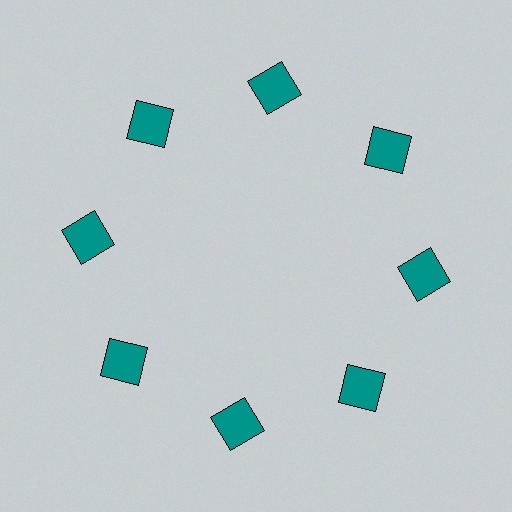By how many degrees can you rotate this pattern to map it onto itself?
The pattern maps onto itself every 45 degrees of rotation.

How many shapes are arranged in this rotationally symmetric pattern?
There are 8 shapes, arranged in 8 groups of 1.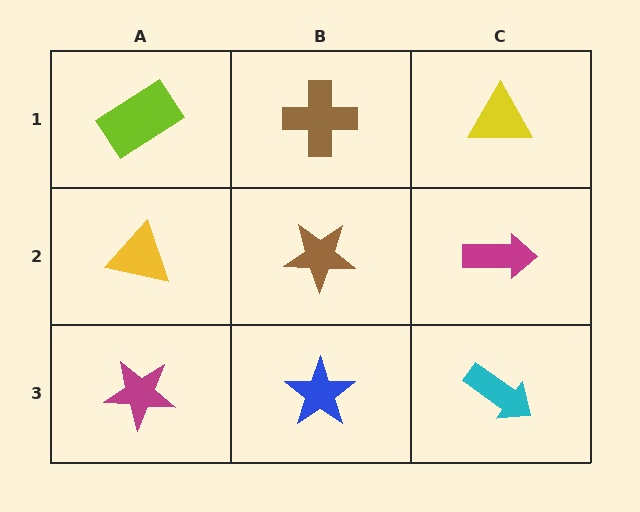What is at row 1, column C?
A yellow triangle.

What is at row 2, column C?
A magenta arrow.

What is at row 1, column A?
A lime rectangle.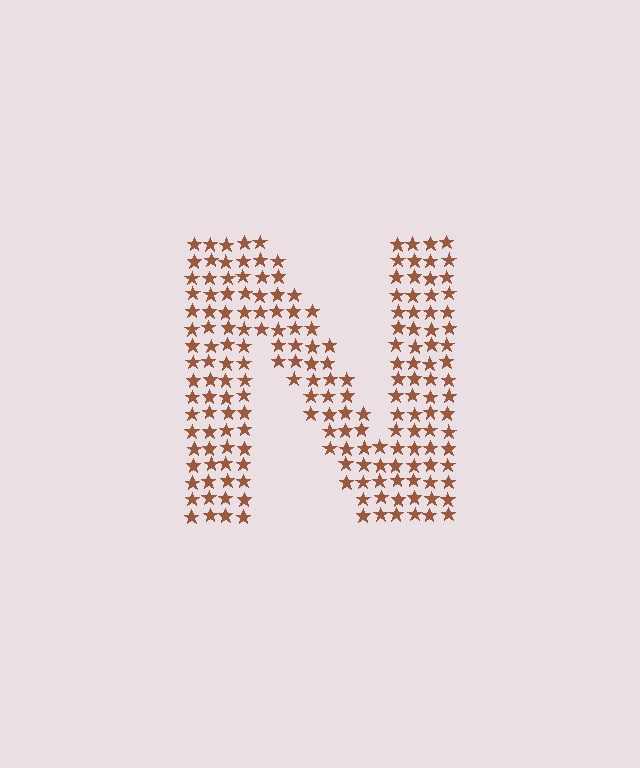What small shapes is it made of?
It is made of small stars.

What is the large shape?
The large shape is the letter N.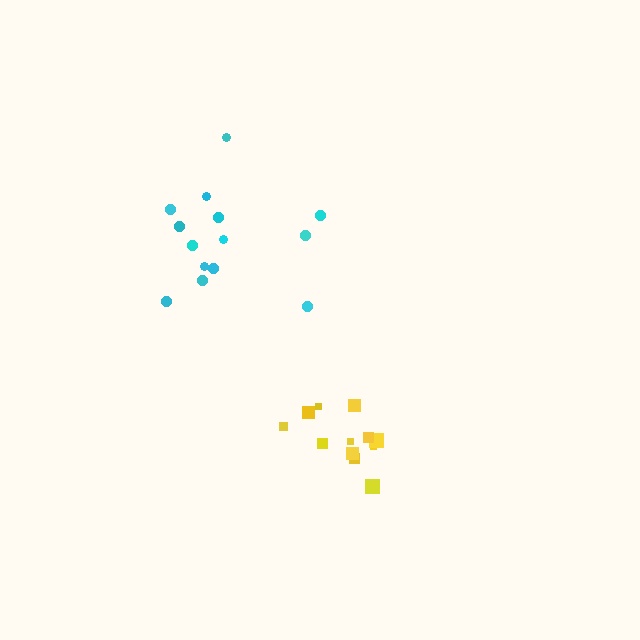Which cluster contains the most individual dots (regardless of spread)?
Cyan (14).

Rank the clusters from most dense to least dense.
yellow, cyan.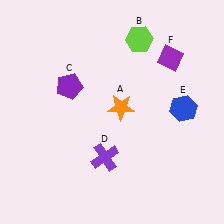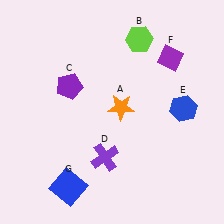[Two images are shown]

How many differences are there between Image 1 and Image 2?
There is 1 difference between the two images.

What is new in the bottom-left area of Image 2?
A blue square (G) was added in the bottom-left area of Image 2.